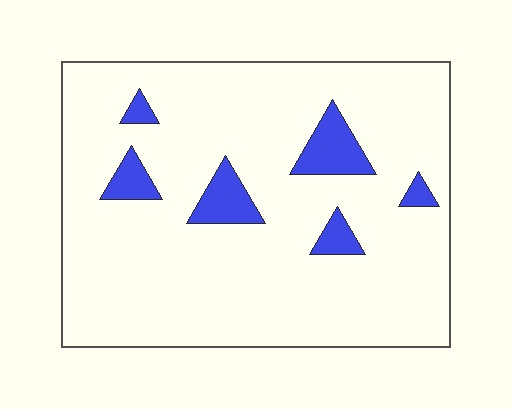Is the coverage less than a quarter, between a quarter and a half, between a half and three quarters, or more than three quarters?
Less than a quarter.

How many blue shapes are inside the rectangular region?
6.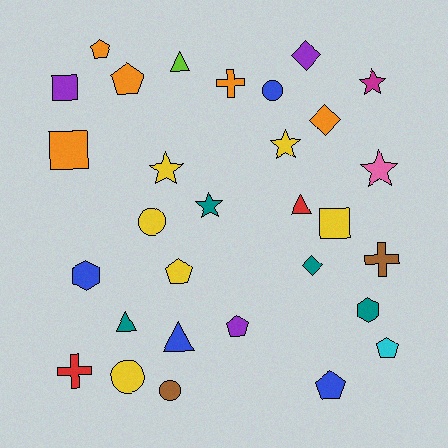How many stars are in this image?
There are 5 stars.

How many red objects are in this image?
There are 2 red objects.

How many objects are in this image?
There are 30 objects.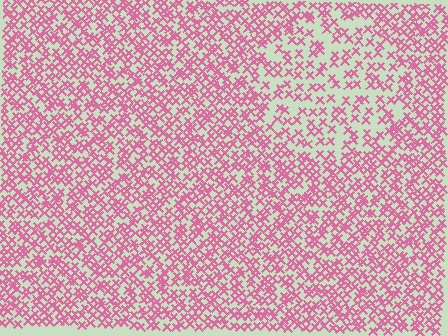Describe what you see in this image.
The image contains small pink elements arranged at two different densities. A circle-shaped region is visible where the elements are less densely packed than the surrounding area.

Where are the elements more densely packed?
The elements are more densely packed outside the circle boundary.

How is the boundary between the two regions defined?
The boundary is defined by a change in element density (approximately 1.9x ratio). All elements are the same color, size, and shape.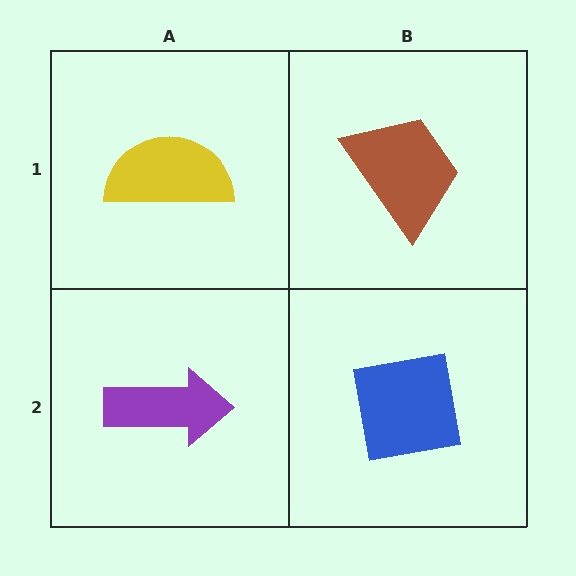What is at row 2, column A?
A purple arrow.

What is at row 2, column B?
A blue square.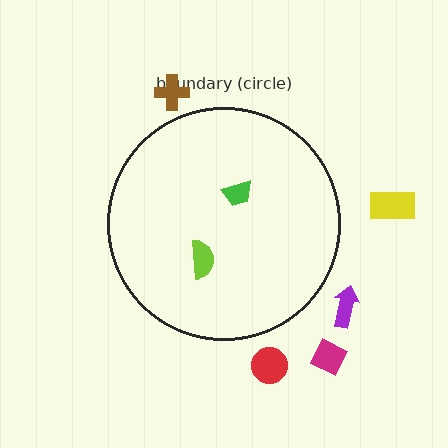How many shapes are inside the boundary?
2 inside, 5 outside.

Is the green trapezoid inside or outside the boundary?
Inside.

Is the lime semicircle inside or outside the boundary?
Inside.